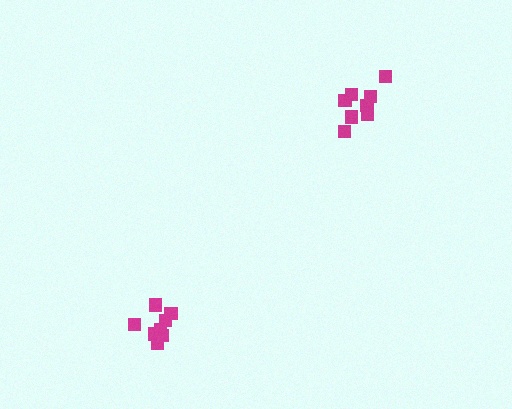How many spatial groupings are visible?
There are 2 spatial groupings.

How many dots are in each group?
Group 1: 8 dots, Group 2: 8 dots (16 total).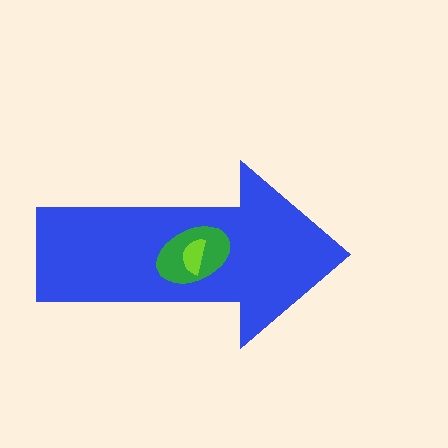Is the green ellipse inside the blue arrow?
Yes.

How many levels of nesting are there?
3.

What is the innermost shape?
The lime semicircle.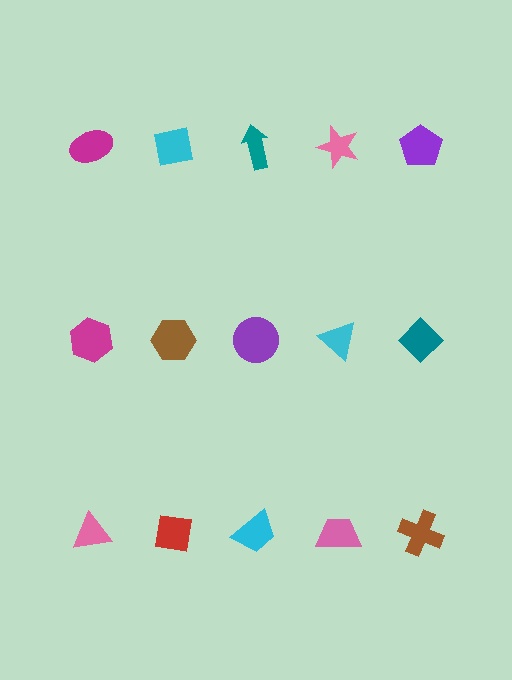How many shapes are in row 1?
5 shapes.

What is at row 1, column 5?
A purple pentagon.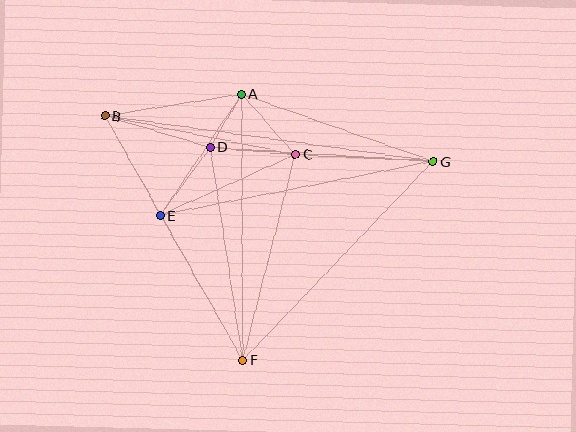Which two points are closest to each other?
Points A and D are closest to each other.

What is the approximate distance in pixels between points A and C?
The distance between A and C is approximately 81 pixels.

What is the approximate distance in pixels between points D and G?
The distance between D and G is approximately 224 pixels.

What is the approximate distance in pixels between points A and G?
The distance between A and G is approximately 204 pixels.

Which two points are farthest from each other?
Points B and G are farthest from each other.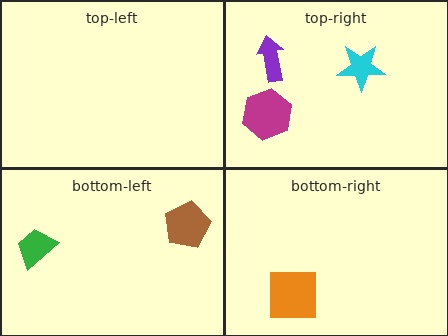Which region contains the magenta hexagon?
The top-right region.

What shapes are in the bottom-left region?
The green trapezoid, the brown pentagon.